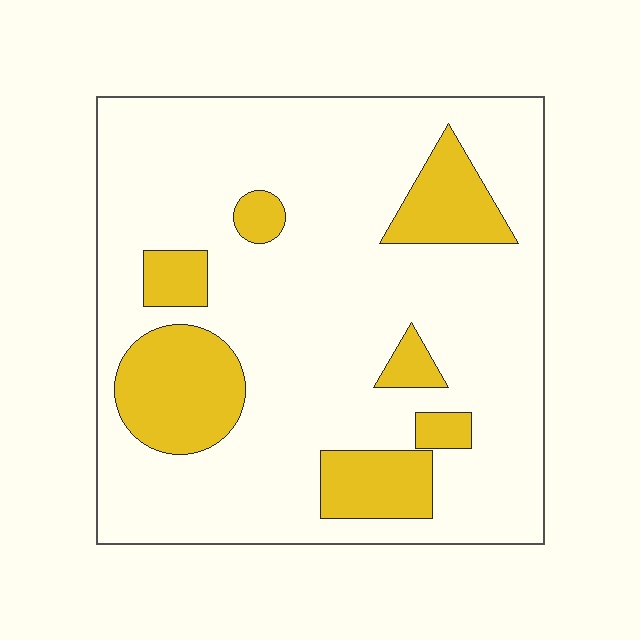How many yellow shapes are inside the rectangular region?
7.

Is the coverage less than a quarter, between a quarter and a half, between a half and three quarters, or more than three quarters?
Less than a quarter.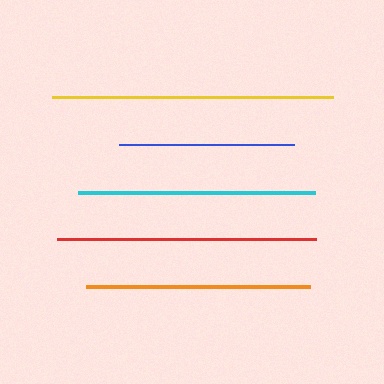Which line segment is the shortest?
The blue line is the shortest at approximately 175 pixels.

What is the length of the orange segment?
The orange segment is approximately 223 pixels long.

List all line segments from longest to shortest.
From longest to shortest: yellow, red, cyan, orange, blue.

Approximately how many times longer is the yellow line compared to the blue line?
The yellow line is approximately 1.6 times the length of the blue line.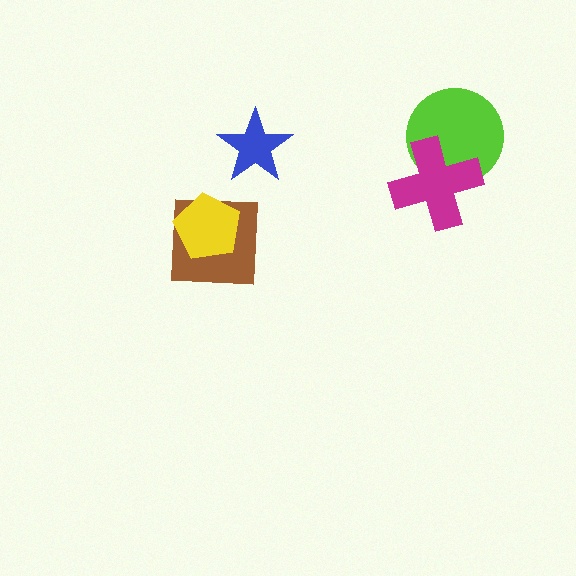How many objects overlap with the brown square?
1 object overlaps with the brown square.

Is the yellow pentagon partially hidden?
No, no other shape covers it.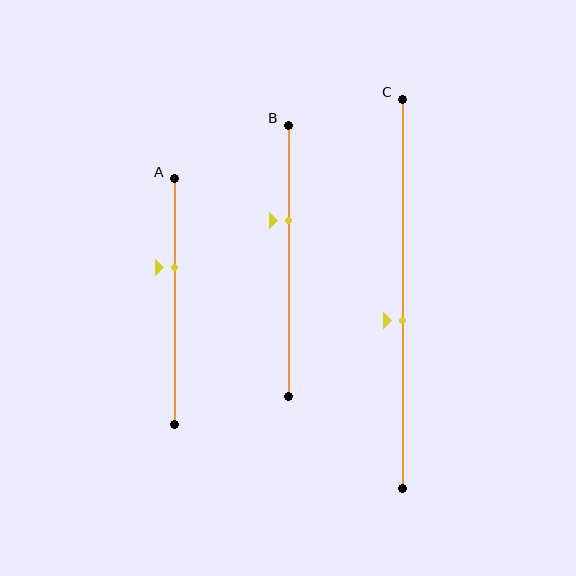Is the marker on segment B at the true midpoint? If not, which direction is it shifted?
No, the marker on segment B is shifted upward by about 15% of the segment length.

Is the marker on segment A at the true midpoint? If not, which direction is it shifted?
No, the marker on segment A is shifted upward by about 14% of the segment length.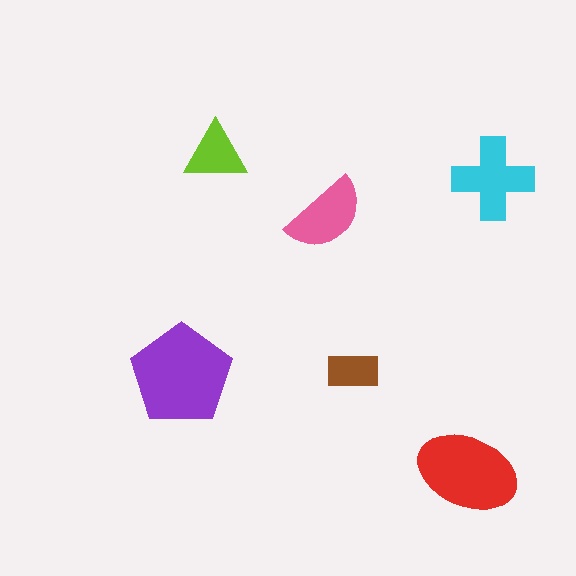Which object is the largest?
The purple pentagon.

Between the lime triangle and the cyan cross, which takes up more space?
The cyan cross.